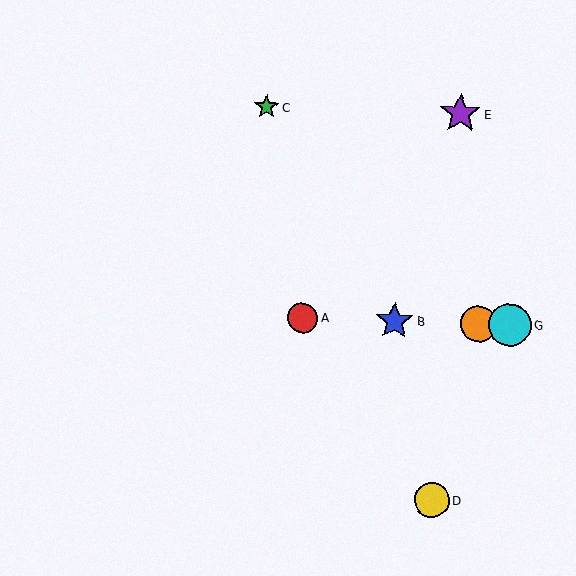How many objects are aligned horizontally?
4 objects (A, B, F, G) are aligned horizontally.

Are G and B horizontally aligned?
Yes, both are at y≈325.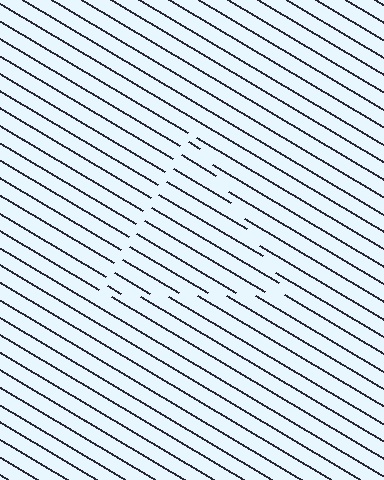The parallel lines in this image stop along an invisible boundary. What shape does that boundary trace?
An illusory triangle. The interior of the shape contains the same grating, shifted by half a period — the contour is defined by the phase discontinuity where line-ends from the inner and outer gratings abut.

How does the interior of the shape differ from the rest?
The interior of the shape contains the same grating, shifted by half a period — the contour is defined by the phase discontinuity where line-ends from the inner and outer gratings abut.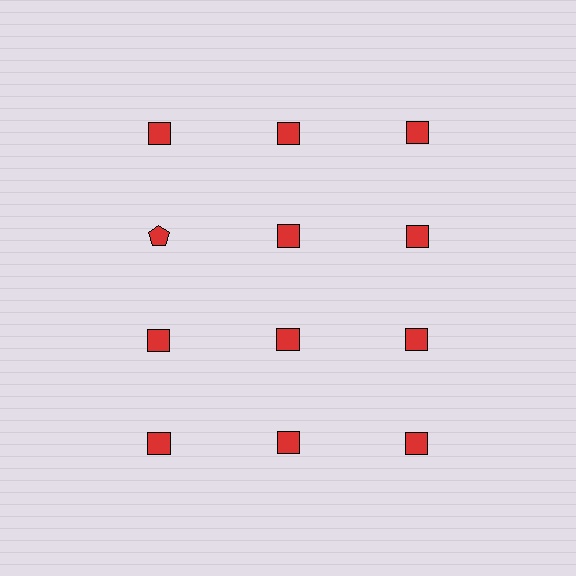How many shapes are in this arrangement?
There are 12 shapes arranged in a grid pattern.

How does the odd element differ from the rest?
It has a different shape: pentagon instead of square.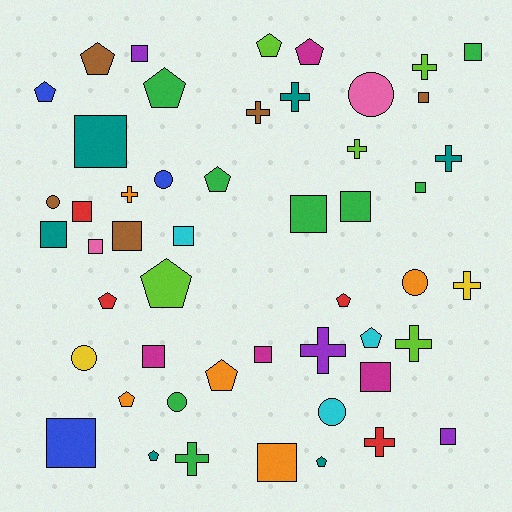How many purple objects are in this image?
There are 3 purple objects.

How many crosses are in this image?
There are 11 crosses.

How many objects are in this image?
There are 50 objects.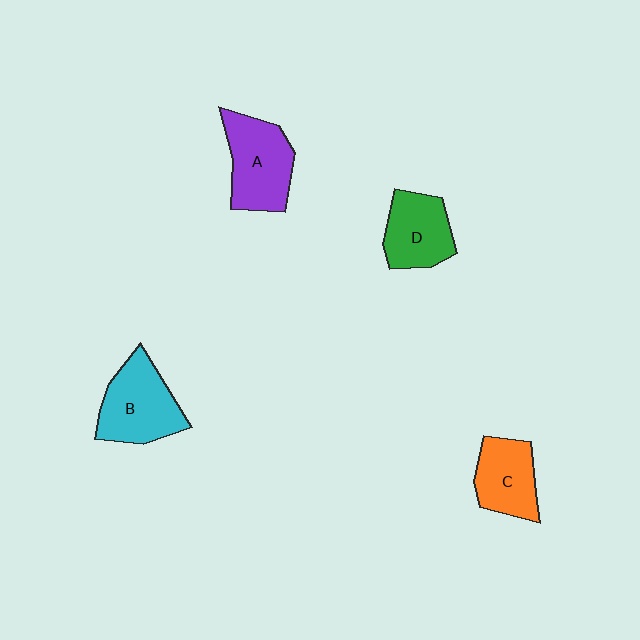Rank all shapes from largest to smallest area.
From largest to smallest: B (cyan), A (purple), D (green), C (orange).